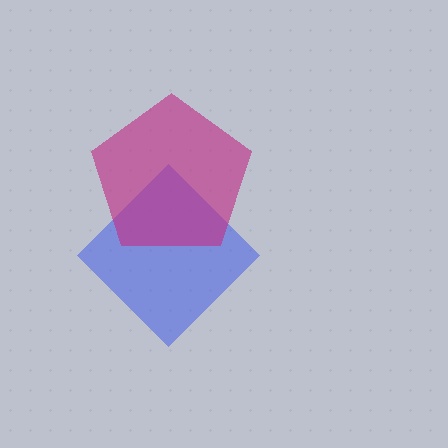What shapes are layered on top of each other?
The layered shapes are: a blue diamond, a magenta pentagon.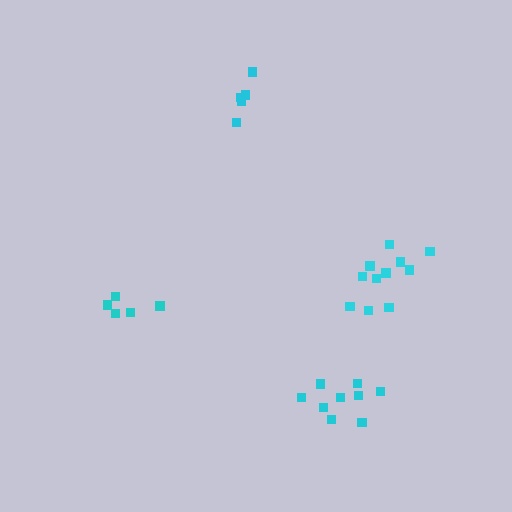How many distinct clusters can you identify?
There are 4 distinct clusters.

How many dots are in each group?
Group 1: 5 dots, Group 2: 9 dots, Group 3: 5 dots, Group 4: 11 dots (30 total).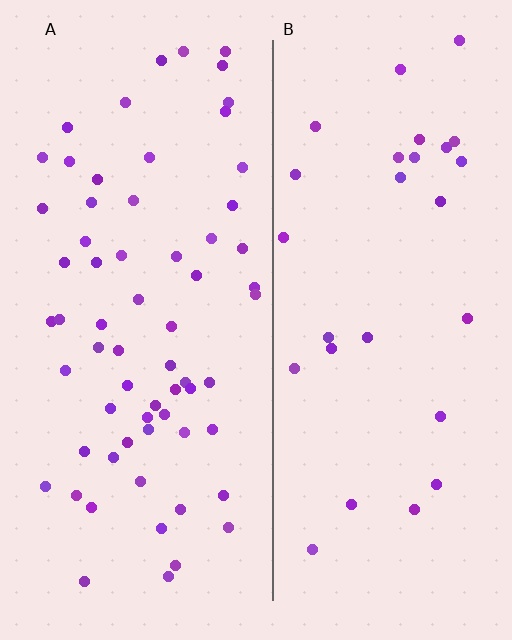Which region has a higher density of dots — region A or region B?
A (the left).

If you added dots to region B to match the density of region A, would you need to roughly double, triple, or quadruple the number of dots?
Approximately double.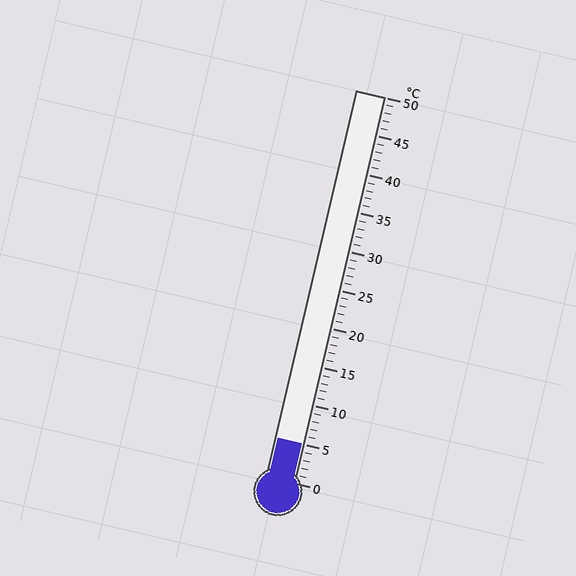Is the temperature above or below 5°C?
The temperature is at 5°C.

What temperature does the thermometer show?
The thermometer shows approximately 5°C.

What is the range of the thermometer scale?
The thermometer scale ranges from 0°C to 50°C.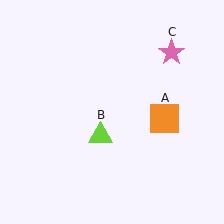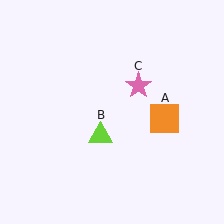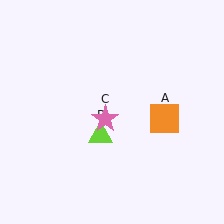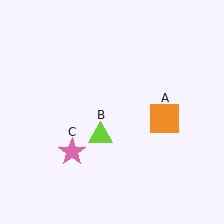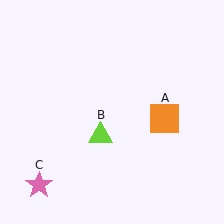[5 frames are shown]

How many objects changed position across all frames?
1 object changed position: pink star (object C).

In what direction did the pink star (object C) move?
The pink star (object C) moved down and to the left.